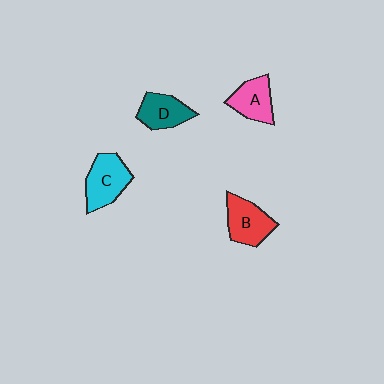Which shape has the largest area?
Shape C (cyan).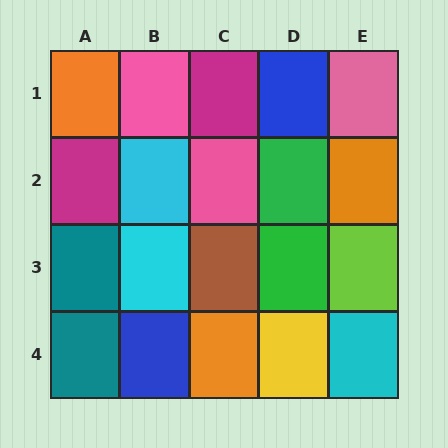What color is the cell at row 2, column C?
Pink.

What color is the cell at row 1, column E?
Pink.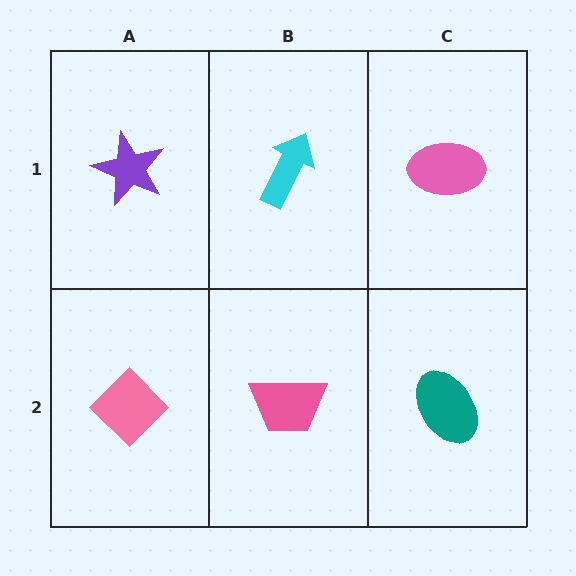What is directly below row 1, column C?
A teal ellipse.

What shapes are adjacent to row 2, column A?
A purple star (row 1, column A), a pink trapezoid (row 2, column B).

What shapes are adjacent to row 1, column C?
A teal ellipse (row 2, column C), a cyan arrow (row 1, column B).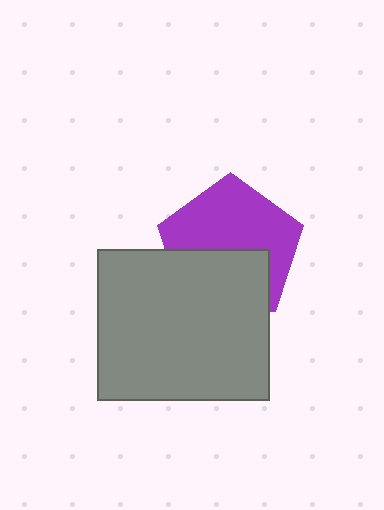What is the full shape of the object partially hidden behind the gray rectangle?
The partially hidden object is a purple pentagon.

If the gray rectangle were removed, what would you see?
You would see the complete purple pentagon.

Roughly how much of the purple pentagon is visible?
About half of it is visible (roughly 59%).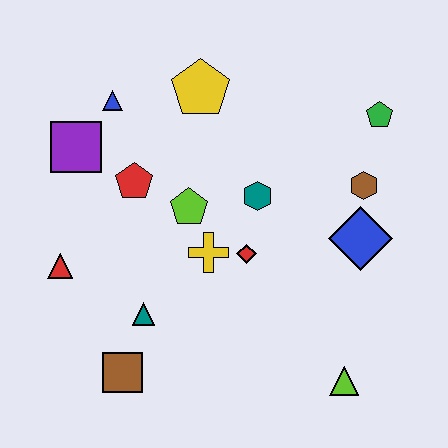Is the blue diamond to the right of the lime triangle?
Yes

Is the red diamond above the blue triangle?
No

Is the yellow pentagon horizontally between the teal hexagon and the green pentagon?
No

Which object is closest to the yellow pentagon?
The blue triangle is closest to the yellow pentagon.